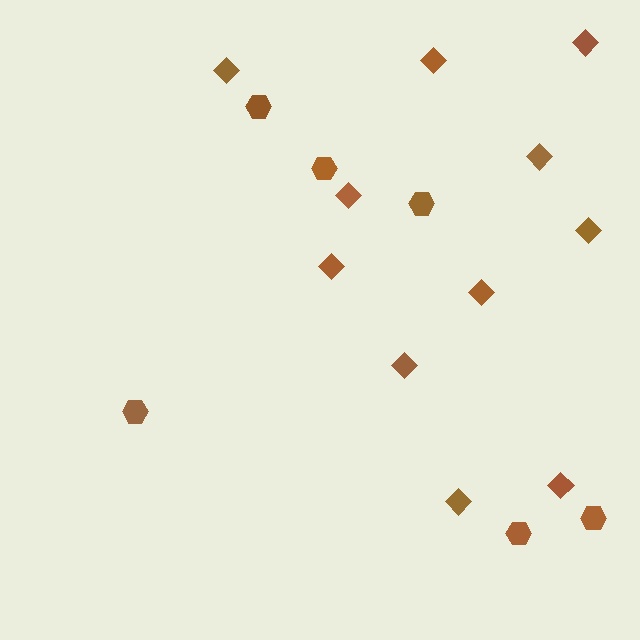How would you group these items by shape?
There are 2 groups: one group of diamonds (11) and one group of hexagons (6).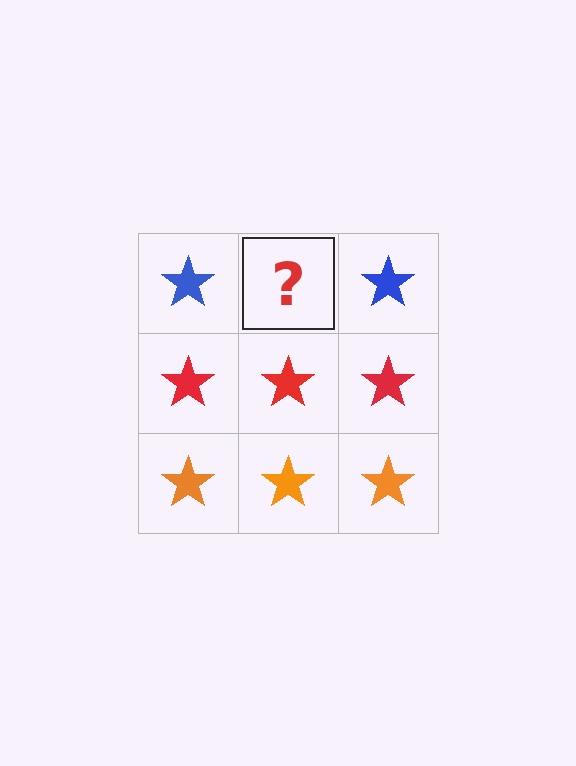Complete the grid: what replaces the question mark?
The question mark should be replaced with a blue star.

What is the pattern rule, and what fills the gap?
The rule is that each row has a consistent color. The gap should be filled with a blue star.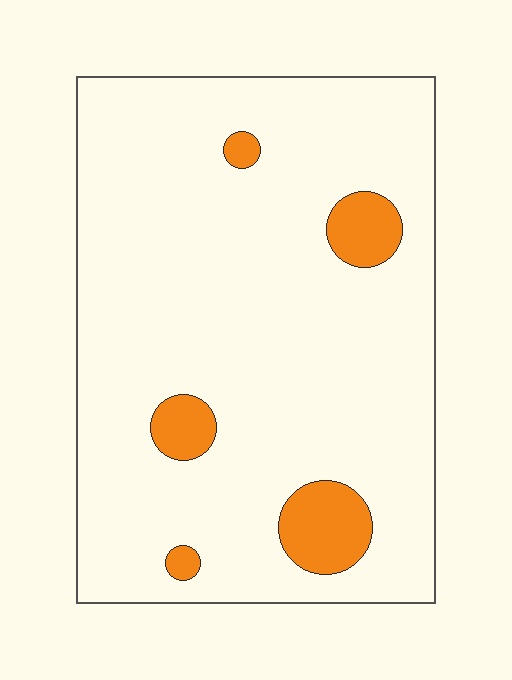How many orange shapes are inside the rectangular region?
5.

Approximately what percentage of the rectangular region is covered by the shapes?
Approximately 10%.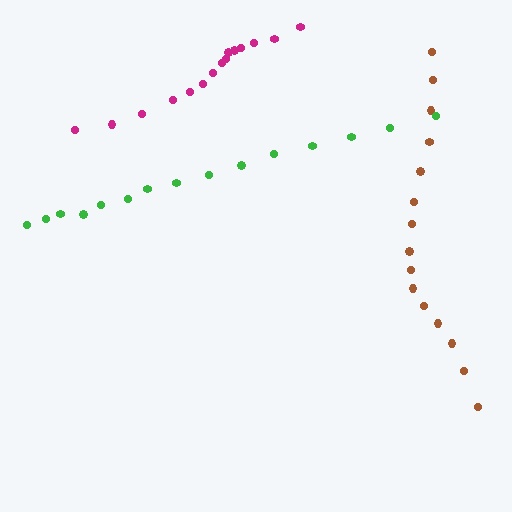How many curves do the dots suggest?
There are 3 distinct paths.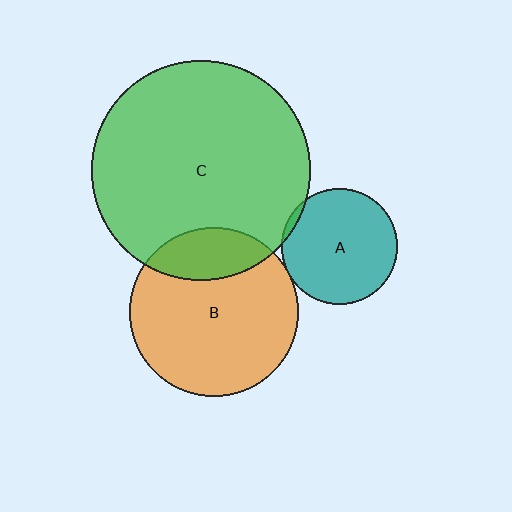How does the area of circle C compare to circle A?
Approximately 3.6 times.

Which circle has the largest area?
Circle C (green).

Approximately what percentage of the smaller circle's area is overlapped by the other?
Approximately 5%.